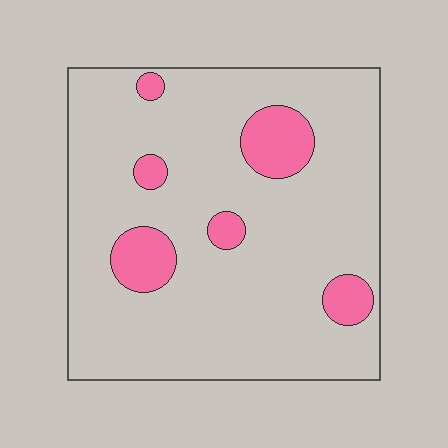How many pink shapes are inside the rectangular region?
6.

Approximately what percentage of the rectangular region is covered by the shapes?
Approximately 15%.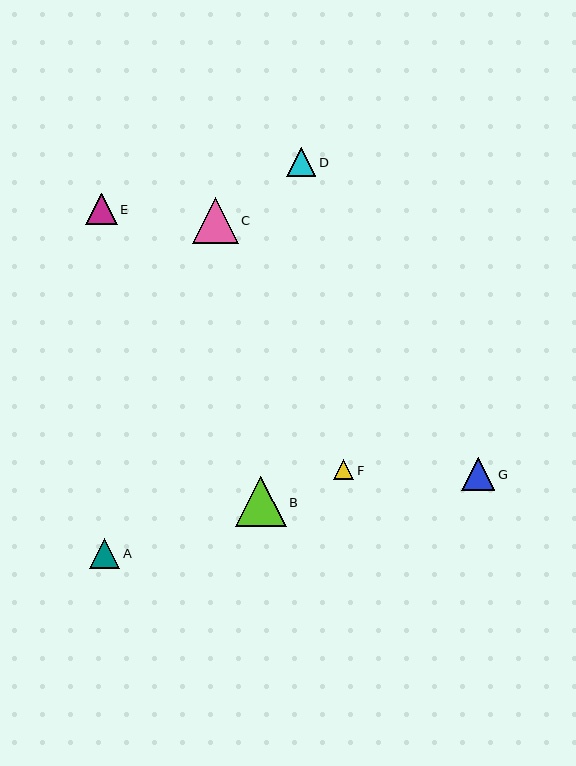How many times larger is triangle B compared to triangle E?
Triangle B is approximately 1.6 times the size of triangle E.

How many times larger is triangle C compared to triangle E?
Triangle C is approximately 1.5 times the size of triangle E.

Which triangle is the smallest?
Triangle F is the smallest with a size of approximately 20 pixels.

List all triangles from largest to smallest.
From largest to smallest: B, C, G, E, A, D, F.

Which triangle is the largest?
Triangle B is the largest with a size of approximately 50 pixels.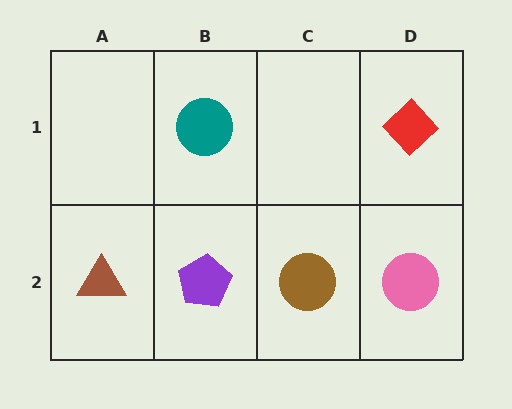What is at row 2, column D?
A pink circle.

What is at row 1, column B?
A teal circle.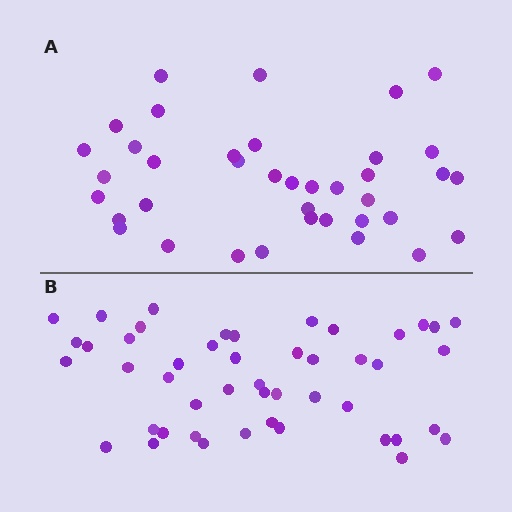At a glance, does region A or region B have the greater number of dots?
Region B (the bottom region) has more dots.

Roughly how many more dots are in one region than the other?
Region B has roughly 8 or so more dots than region A.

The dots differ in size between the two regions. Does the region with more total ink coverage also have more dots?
No. Region A has more total ink coverage because its dots are larger, but region B actually contains more individual dots. Total area can be misleading — the number of items is what matters here.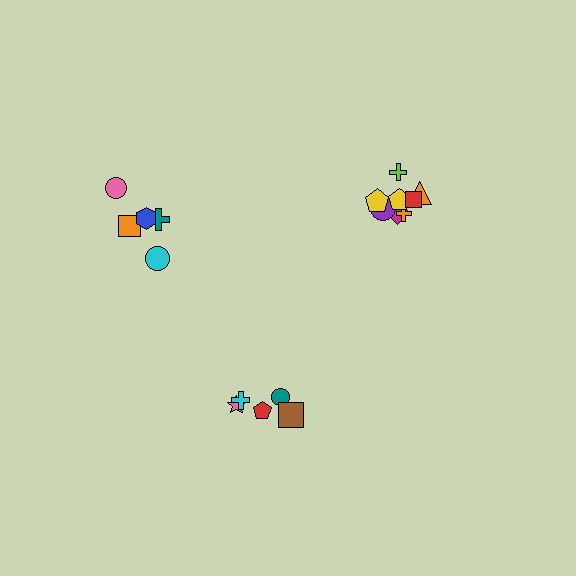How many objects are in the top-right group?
There are 8 objects.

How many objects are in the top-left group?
There are 5 objects.